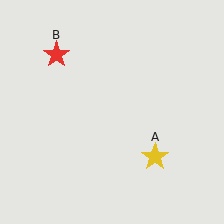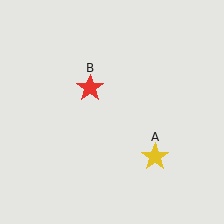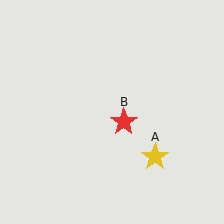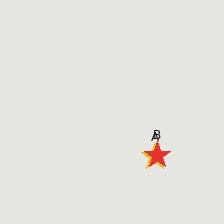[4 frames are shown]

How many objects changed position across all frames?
1 object changed position: red star (object B).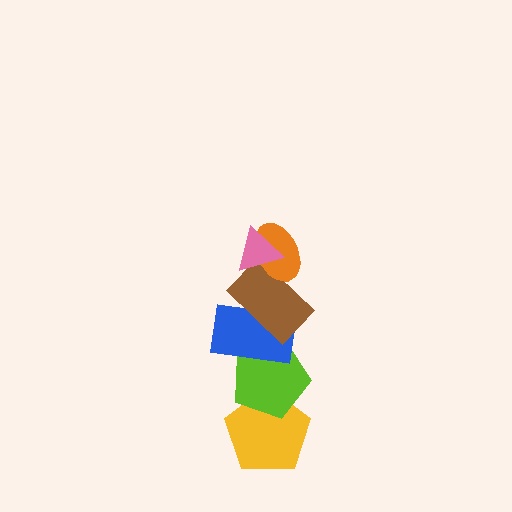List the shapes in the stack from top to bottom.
From top to bottom: the pink triangle, the orange ellipse, the brown rectangle, the blue rectangle, the lime pentagon, the yellow pentagon.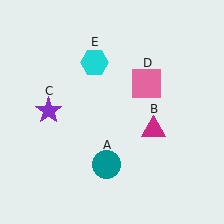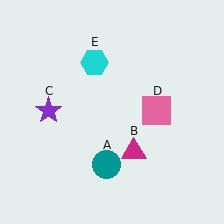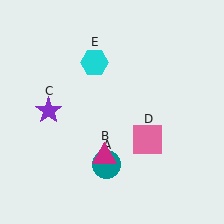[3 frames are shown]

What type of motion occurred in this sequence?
The magenta triangle (object B), pink square (object D) rotated clockwise around the center of the scene.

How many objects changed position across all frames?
2 objects changed position: magenta triangle (object B), pink square (object D).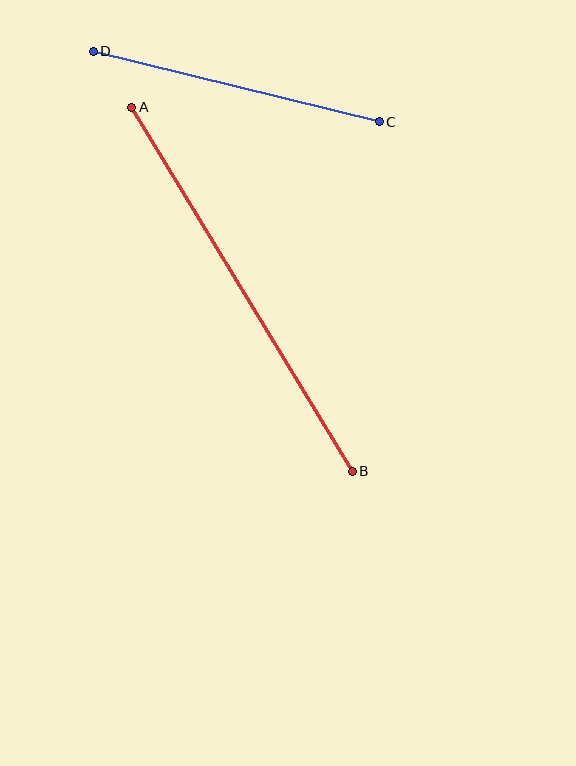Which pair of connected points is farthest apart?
Points A and B are farthest apart.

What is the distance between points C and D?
The distance is approximately 295 pixels.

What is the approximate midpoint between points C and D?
The midpoint is at approximately (236, 87) pixels.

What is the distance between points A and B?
The distance is approximately 426 pixels.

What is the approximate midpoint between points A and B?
The midpoint is at approximately (242, 289) pixels.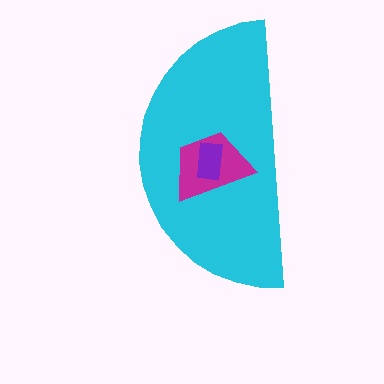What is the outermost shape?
The cyan semicircle.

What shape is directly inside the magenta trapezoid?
The purple rectangle.